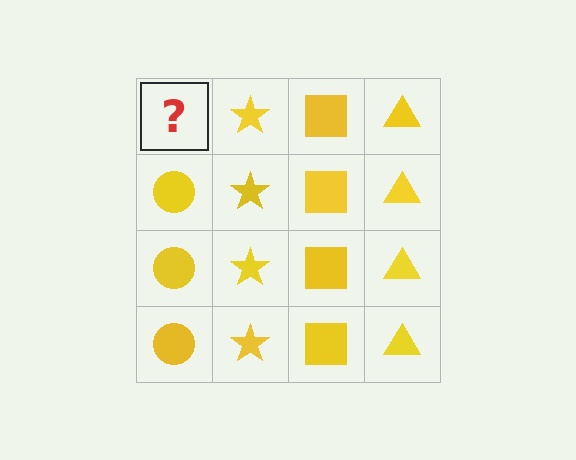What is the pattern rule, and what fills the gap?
The rule is that each column has a consistent shape. The gap should be filled with a yellow circle.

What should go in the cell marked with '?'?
The missing cell should contain a yellow circle.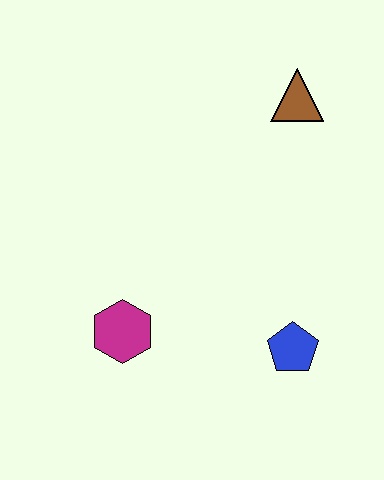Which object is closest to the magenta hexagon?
The blue pentagon is closest to the magenta hexagon.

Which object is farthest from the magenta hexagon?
The brown triangle is farthest from the magenta hexagon.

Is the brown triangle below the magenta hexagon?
No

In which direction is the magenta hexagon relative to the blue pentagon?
The magenta hexagon is to the left of the blue pentagon.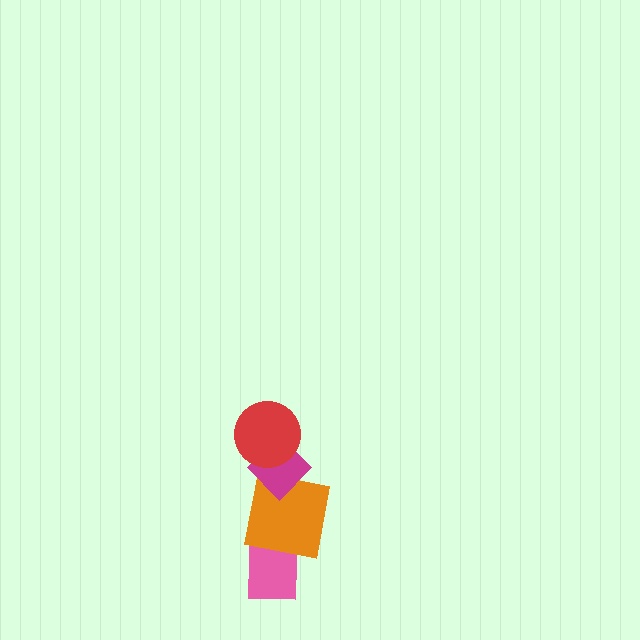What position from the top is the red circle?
The red circle is 1st from the top.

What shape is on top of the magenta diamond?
The red circle is on top of the magenta diamond.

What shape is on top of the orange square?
The magenta diamond is on top of the orange square.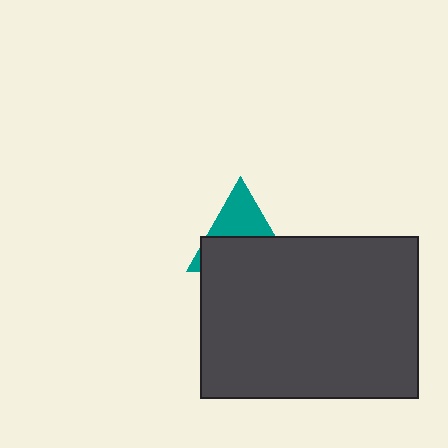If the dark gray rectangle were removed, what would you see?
You would see the complete teal triangle.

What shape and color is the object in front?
The object in front is a dark gray rectangle.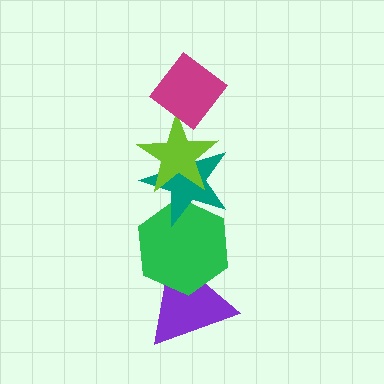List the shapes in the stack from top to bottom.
From top to bottom: the magenta diamond, the lime star, the teal star, the green hexagon, the purple triangle.